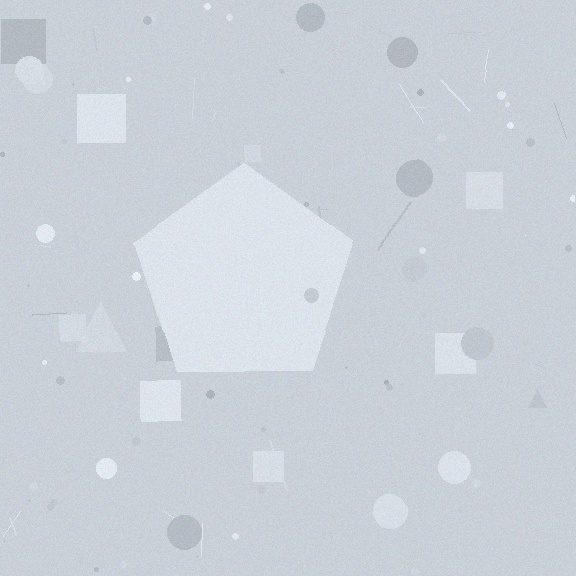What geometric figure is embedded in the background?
A pentagon is embedded in the background.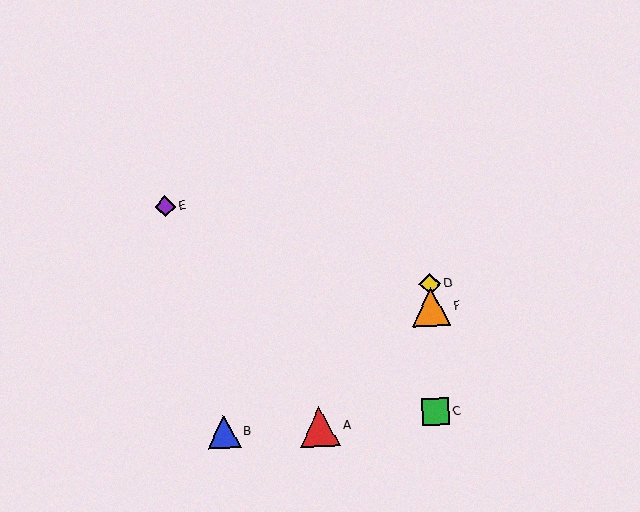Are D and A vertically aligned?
No, D is at x≈430 and A is at x≈319.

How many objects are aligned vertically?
3 objects (C, D, F) are aligned vertically.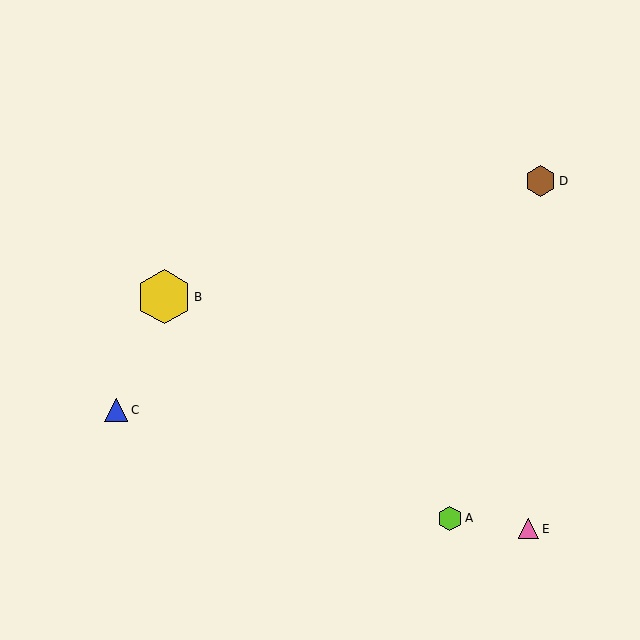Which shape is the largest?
The yellow hexagon (labeled B) is the largest.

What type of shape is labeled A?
Shape A is a lime hexagon.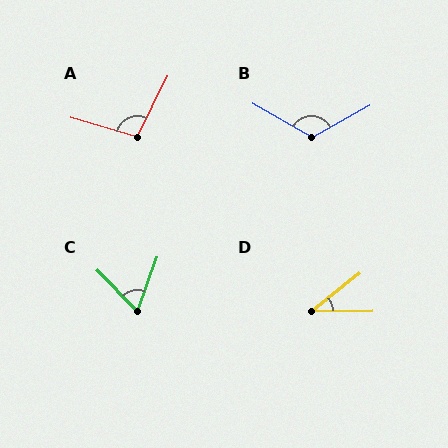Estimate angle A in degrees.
Approximately 100 degrees.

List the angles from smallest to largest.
D (38°), C (63°), A (100°), B (121°).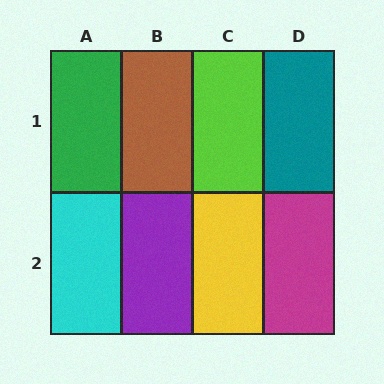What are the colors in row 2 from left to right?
Cyan, purple, yellow, magenta.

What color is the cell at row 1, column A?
Green.